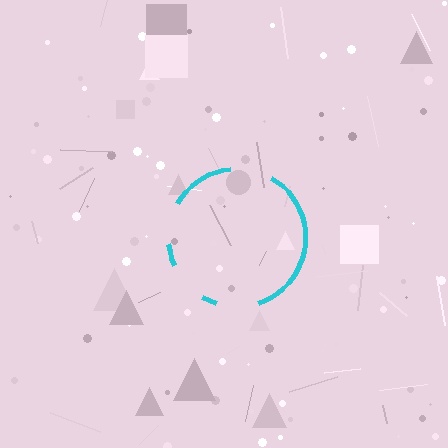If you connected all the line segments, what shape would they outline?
They would outline a circle.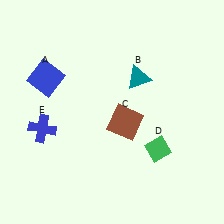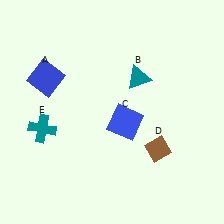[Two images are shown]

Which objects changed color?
C changed from brown to blue. D changed from green to brown. E changed from blue to teal.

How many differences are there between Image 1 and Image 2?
There are 3 differences between the two images.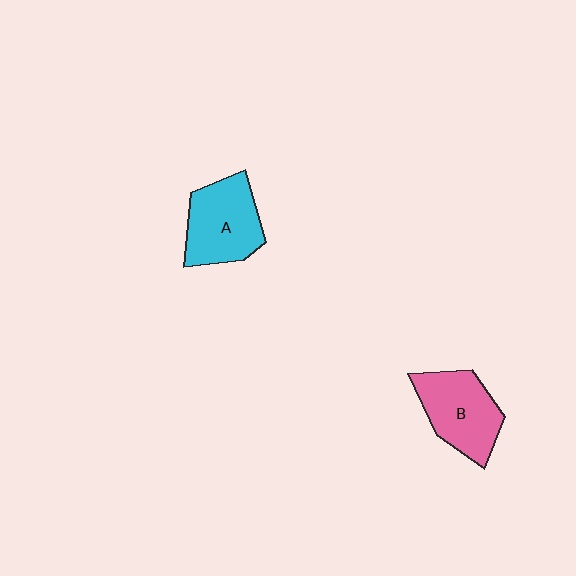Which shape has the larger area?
Shape A (cyan).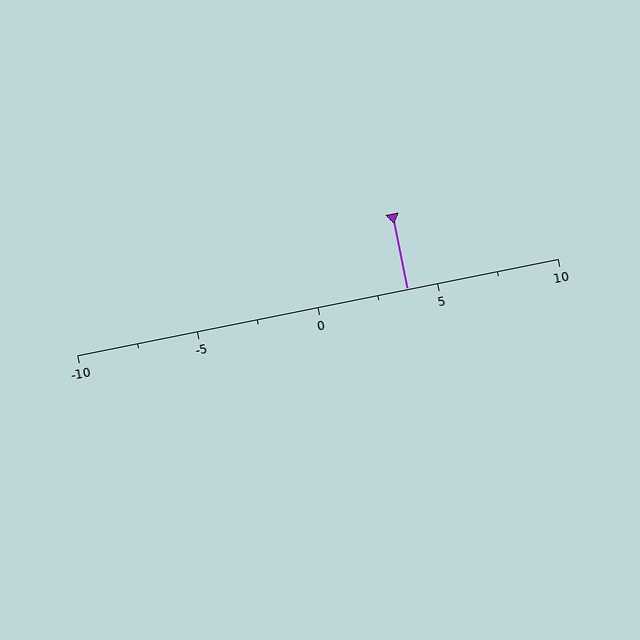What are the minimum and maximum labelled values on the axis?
The axis runs from -10 to 10.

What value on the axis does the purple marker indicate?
The marker indicates approximately 3.8.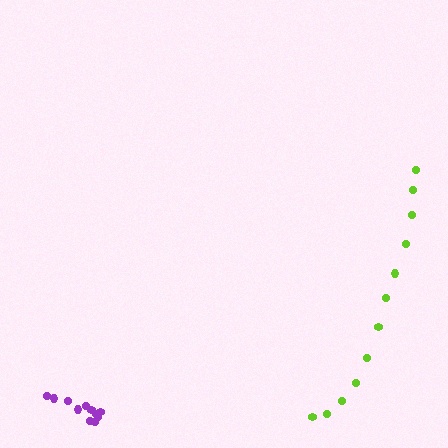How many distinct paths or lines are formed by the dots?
There are 2 distinct paths.